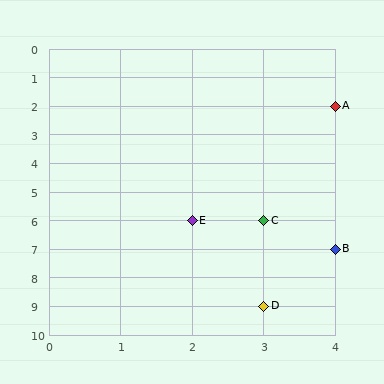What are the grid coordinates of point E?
Point E is at grid coordinates (2, 6).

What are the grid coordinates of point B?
Point B is at grid coordinates (4, 7).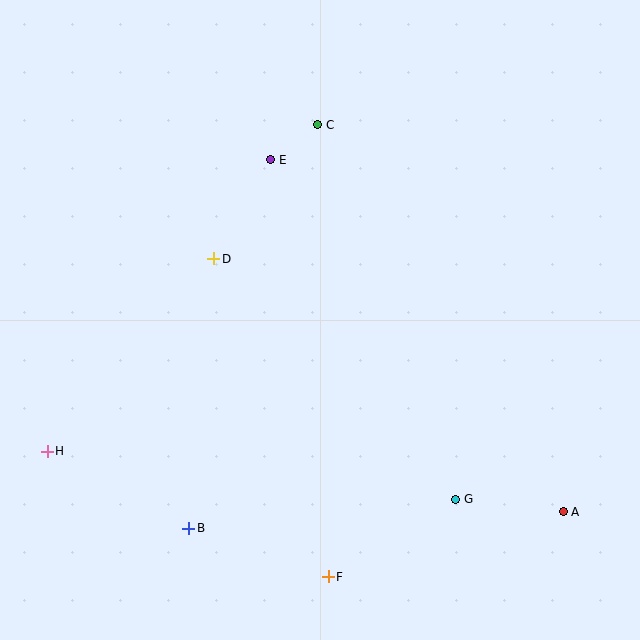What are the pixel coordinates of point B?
Point B is at (188, 528).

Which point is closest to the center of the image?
Point D at (214, 259) is closest to the center.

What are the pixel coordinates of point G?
Point G is at (456, 499).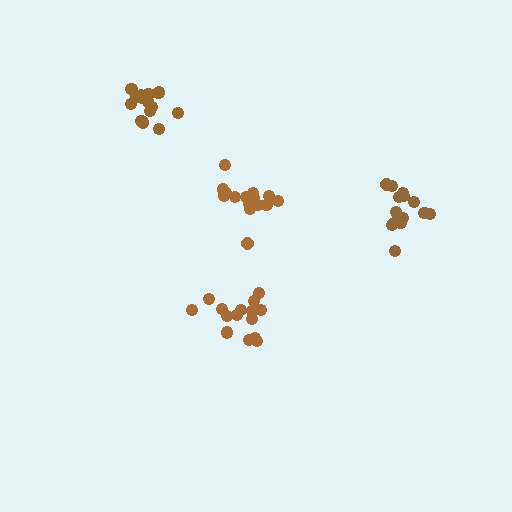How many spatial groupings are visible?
There are 4 spatial groupings.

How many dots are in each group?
Group 1: 15 dots, Group 2: 17 dots, Group 3: 14 dots, Group 4: 16 dots (62 total).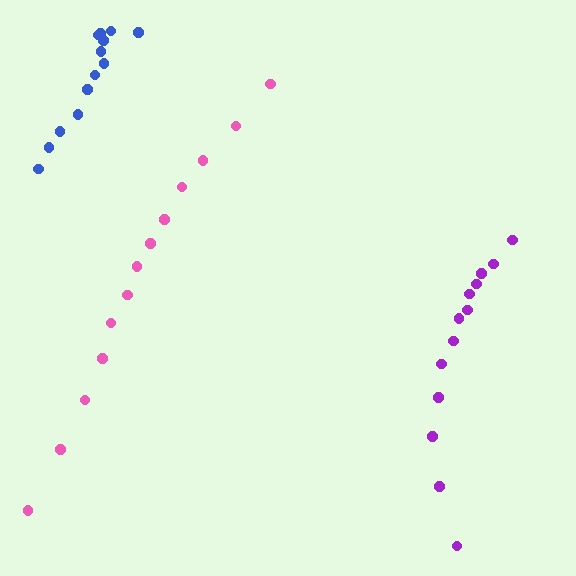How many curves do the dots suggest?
There are 3 distinct paths.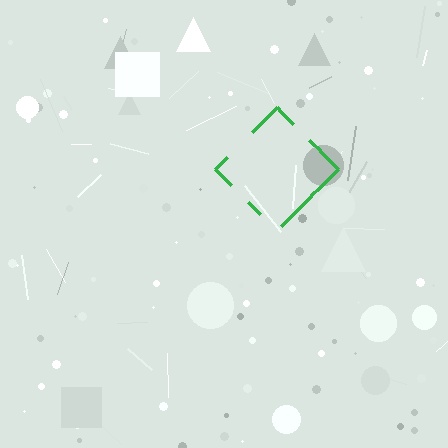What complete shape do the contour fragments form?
The contour fragments form a diamond.